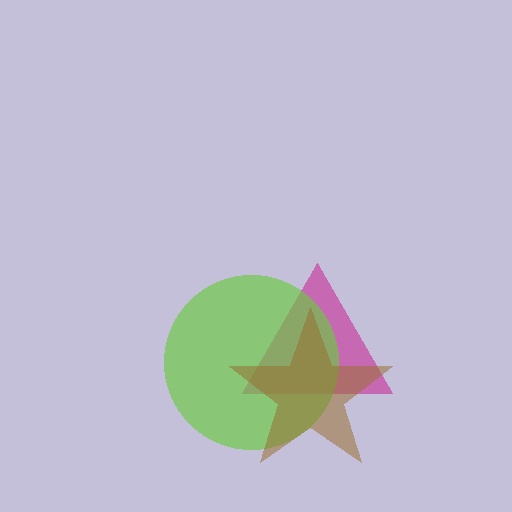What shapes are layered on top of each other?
The layered shapes are: a magenta triangle, a lime circle, a brown star.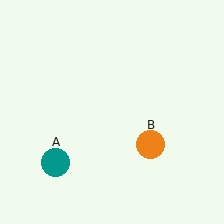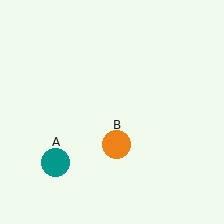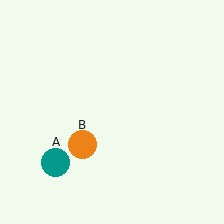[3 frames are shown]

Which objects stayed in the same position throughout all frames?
Teal circle (object A) remained stationary.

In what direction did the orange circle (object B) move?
The orange circle (object B) moved left.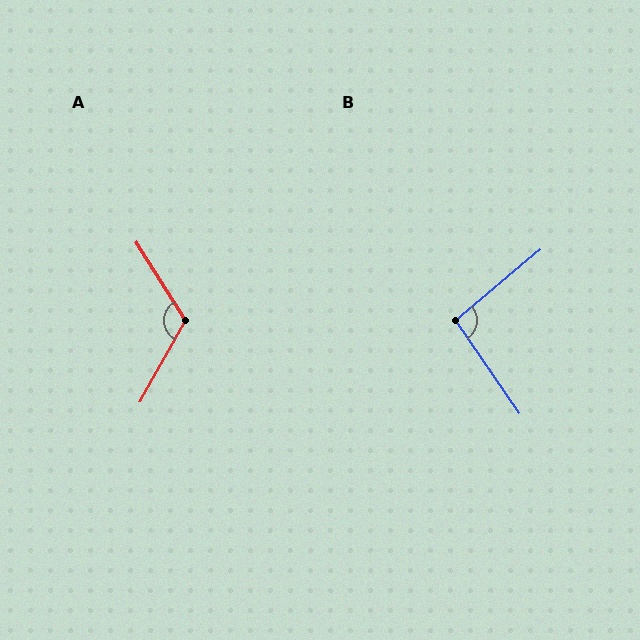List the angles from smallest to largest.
B (95°), A (119°).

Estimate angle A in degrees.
Approximately 119 degrees.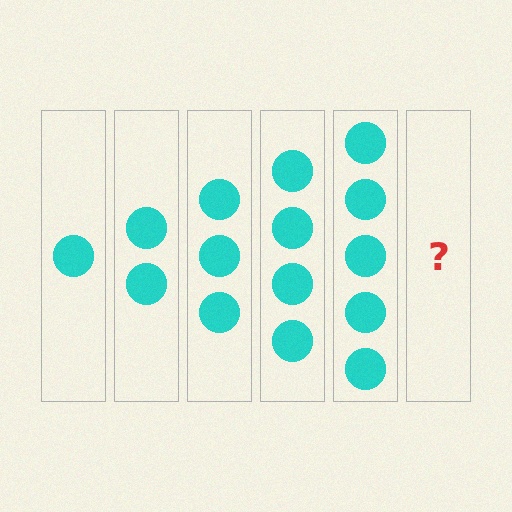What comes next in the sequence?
The next element should be 6 circles.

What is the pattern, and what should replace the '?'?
The pattern is that each step adds one more circle. The '?' should be 6 circles.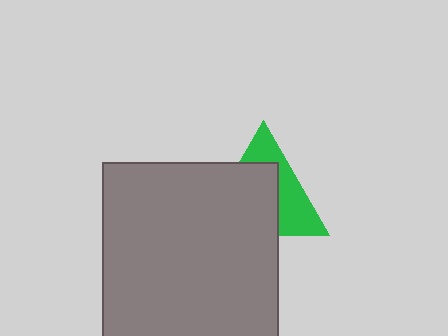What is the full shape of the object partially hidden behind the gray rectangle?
The partially hidden object is a green triangle.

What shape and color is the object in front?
The object in front is a gray rectangle.